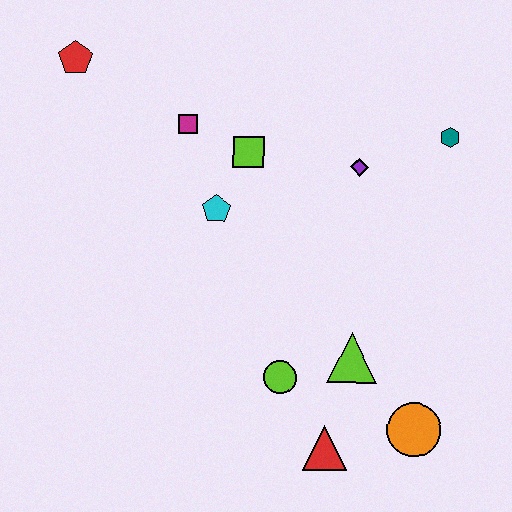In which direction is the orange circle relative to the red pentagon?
The orange circle is below the red pentagon.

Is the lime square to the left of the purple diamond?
Yes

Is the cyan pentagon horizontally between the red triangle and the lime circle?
No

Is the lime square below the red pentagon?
Yes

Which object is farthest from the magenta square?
The orange circle is farthest from the magenta square.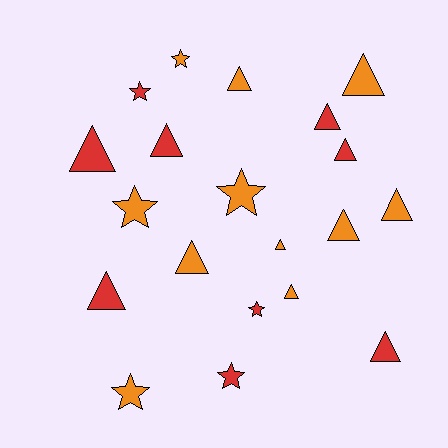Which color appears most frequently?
Orange, with 11 objects.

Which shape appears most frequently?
Triangle, with 13 objects.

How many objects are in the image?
There are 20 objects.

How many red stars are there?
There are 3 red stars.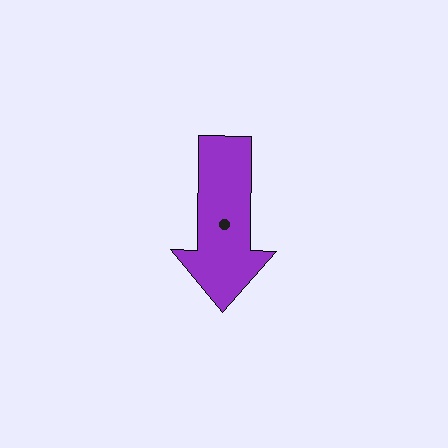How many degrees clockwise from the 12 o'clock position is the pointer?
Approximately 181 degrees.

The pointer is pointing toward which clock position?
Roughly 6 o'clock.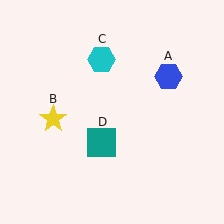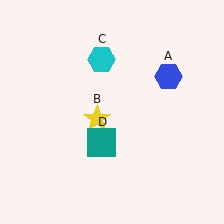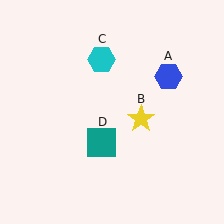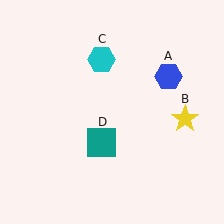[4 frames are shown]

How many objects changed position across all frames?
1 object changed position: yellow star (object B).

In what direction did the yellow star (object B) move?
The yellow star (object B) moved right.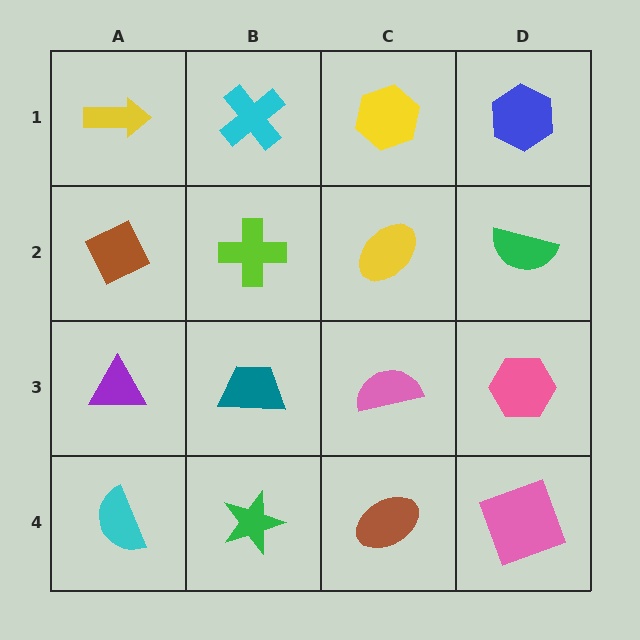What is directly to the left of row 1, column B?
A yellow arrow.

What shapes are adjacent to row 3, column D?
A green semicircle (row 2, column D), a pink square (row 4, column D), a pink semicircle (row 3, column C).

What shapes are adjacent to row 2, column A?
A yellow arrow (row 1, column A), a purple triangle (row 3, column A), a lime cross (row 2, column B).